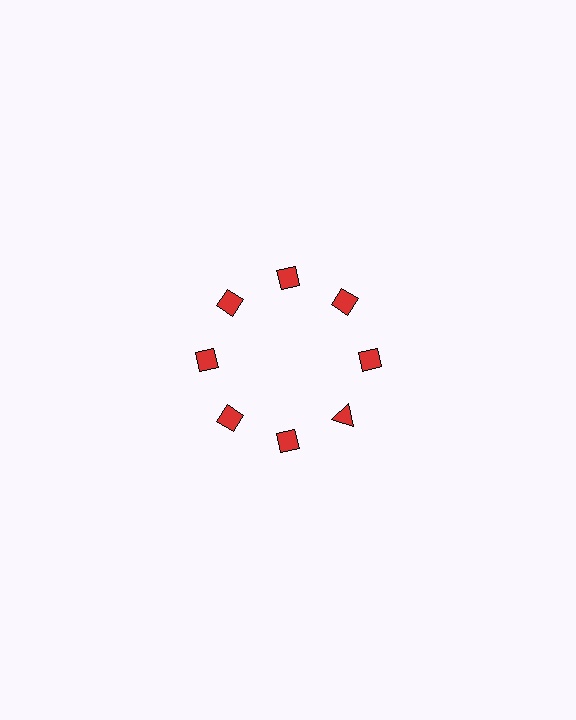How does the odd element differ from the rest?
It has a different shape: triangle instead of diamond.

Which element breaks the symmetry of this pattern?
The red triangle at roughly the 4 o'clock position breaks the symmetry. All other shapes are red diamonds.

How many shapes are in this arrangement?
There are 8 shapes arranged in a ring pattern.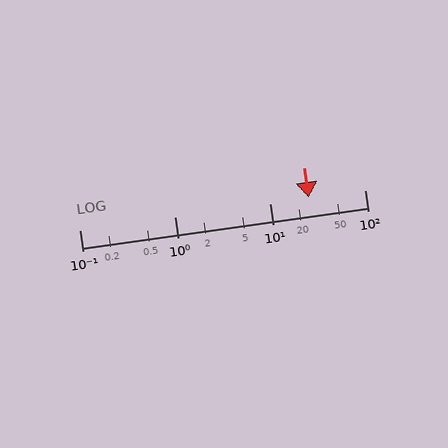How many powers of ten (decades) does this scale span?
The scale spans 3 decades, from 0.1 to 100.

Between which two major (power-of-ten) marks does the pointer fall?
The pointer is between 10 and 100.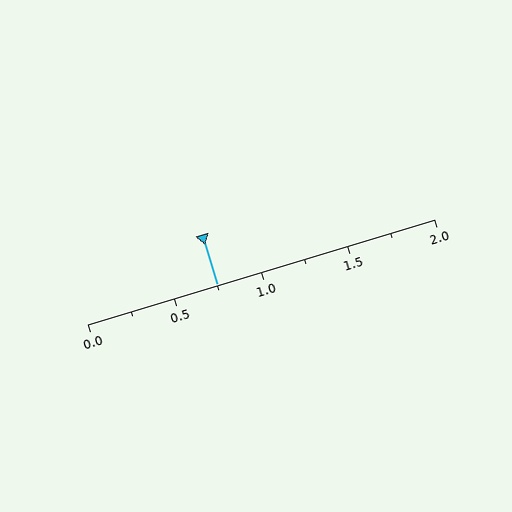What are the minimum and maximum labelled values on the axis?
The axis runs from 0.0 to 2.0.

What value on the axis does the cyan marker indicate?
The marker indicates approximately 0.75.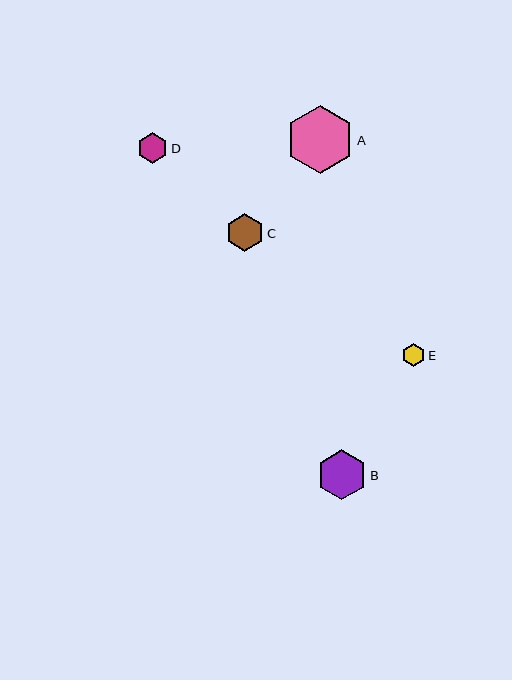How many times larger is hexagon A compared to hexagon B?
Hexagon A is approximately 1.4 times the size of hexagon B.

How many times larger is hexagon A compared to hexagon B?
Hexagon A is approximately 1.4 times the size of hexagon B.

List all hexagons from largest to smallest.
From largest to smallest: A, B, C, D, E.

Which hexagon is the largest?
Hexagon A is the largest with a size of approximately 68 pixels.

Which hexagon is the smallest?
Hexagon E is the smallest with a size of approximately 23 pixels.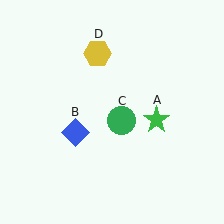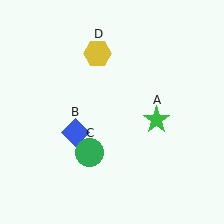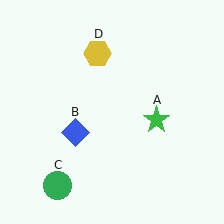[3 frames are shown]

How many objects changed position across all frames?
1 object changed position: green circle (object C).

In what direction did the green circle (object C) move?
The green circle (object C) moved down and to the left.